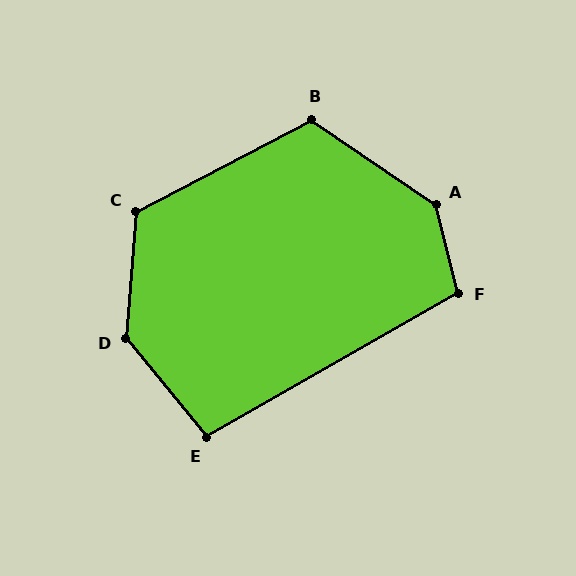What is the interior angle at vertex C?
Approximately 122 degrees (obtuse).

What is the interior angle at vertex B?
Approximately 118 degrees (obtuse).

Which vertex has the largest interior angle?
A, at approximately 138 degrees.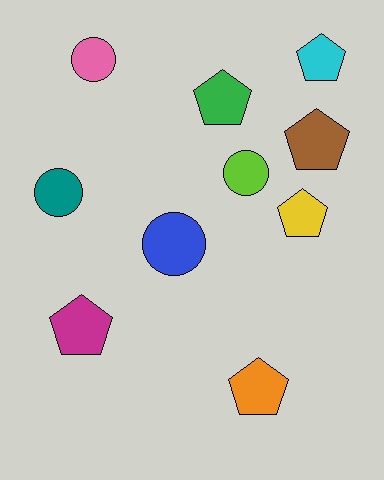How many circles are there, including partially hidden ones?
There are 4 circles.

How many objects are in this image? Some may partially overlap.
There are 10 objects.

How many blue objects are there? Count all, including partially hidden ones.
There is 1 blue object.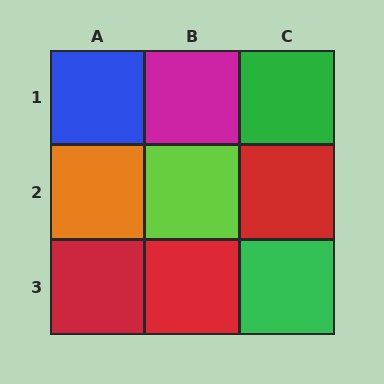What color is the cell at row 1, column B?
Magenta.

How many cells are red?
3 cells are red.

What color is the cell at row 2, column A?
Orange.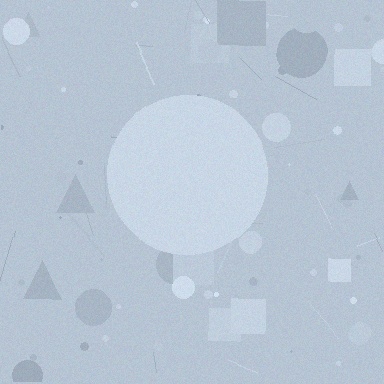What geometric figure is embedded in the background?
A circle is embedded in the background.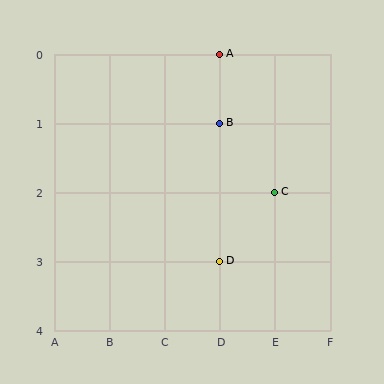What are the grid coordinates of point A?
Point A is at grid coordinates (D, 0).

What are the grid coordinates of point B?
Point B is at grid coordinates (D, 1).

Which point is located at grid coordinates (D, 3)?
Point D is at (D, 3).